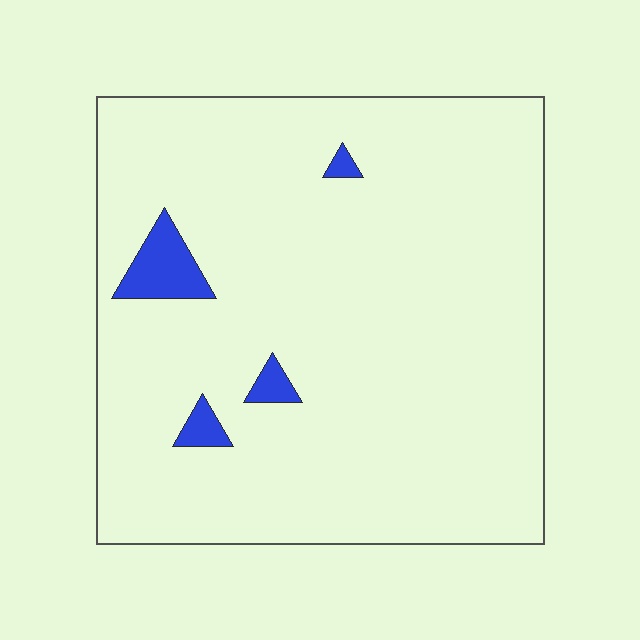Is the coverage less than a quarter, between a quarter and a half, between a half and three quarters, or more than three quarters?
Less than a quarter.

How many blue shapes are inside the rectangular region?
4.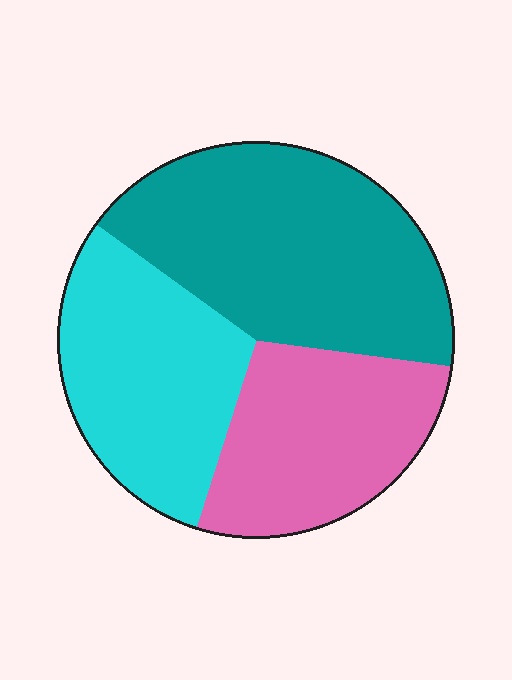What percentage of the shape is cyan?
Cyan takes up about one third (1/3) of the shape.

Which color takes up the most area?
Teal, at roughly 40%.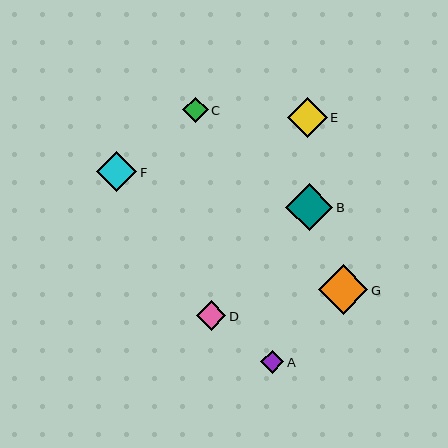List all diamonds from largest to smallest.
From largest to smallest: G, B, F, E, D, C, A.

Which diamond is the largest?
Diamond G is the largest with a size of approximately 50 pixels.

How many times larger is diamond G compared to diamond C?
Diamond G is approximately 2.0 times the size of diamond C.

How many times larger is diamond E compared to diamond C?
Diamond E is approximately 1.6 times the size of diamond C.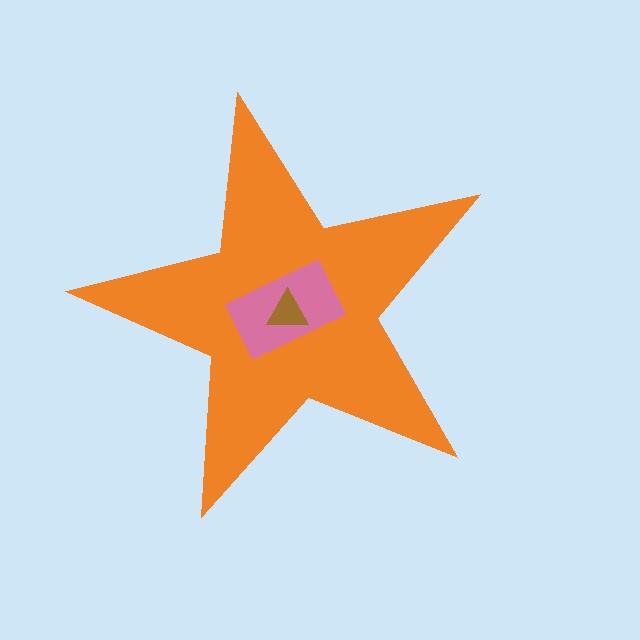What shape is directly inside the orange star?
The pink rectangle.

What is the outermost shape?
The orange star.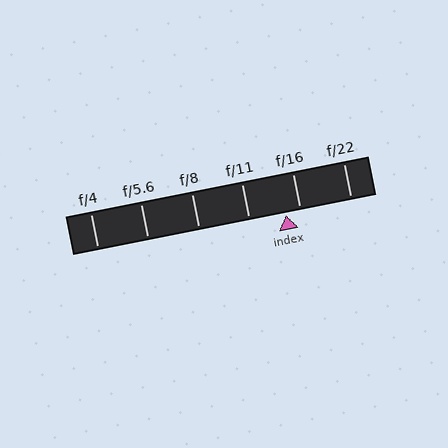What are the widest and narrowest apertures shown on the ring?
The widest aperture shown is f/4 and the narrowest is f/22.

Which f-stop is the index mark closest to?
The index mark is closest to f/16.